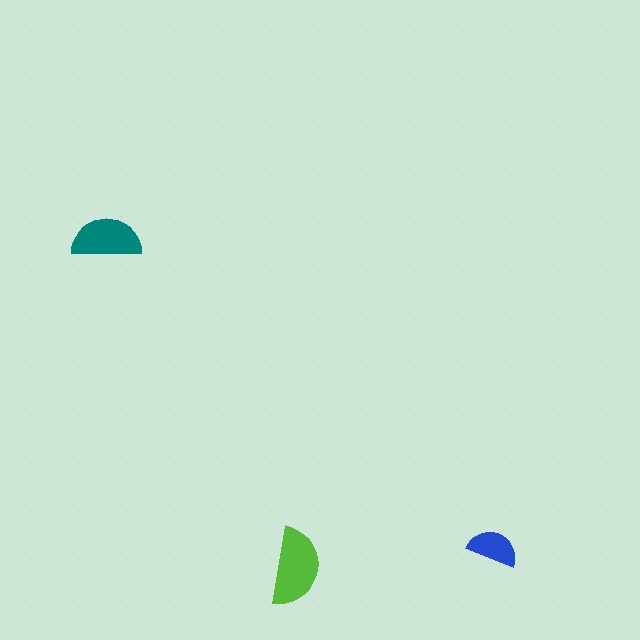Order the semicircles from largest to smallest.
the lime one, the teal one, the blue one.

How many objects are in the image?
There are 3 objects in the image.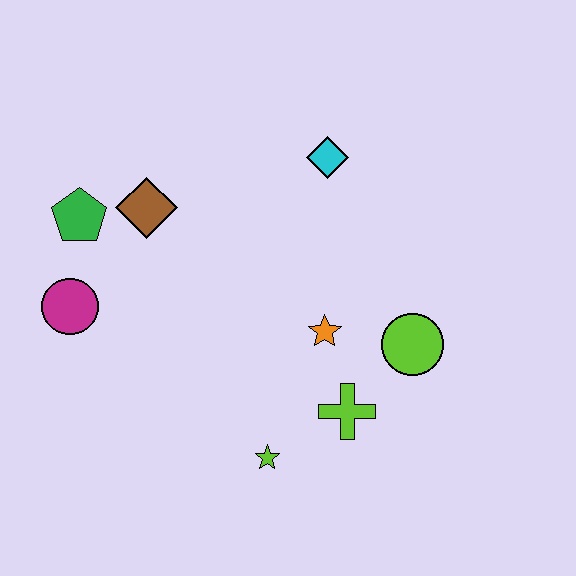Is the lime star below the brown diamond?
Yes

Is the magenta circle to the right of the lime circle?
No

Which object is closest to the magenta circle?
The green pentagon is closest to the magenta circle.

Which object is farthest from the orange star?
The green pentagon is farthest from the orange star.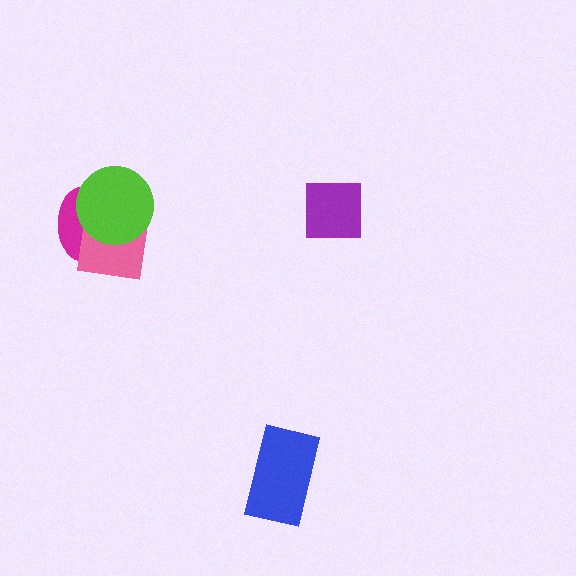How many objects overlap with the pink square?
2 objects overlap with the pink square.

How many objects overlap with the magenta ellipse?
2 objects overlap with the magenta ellipse.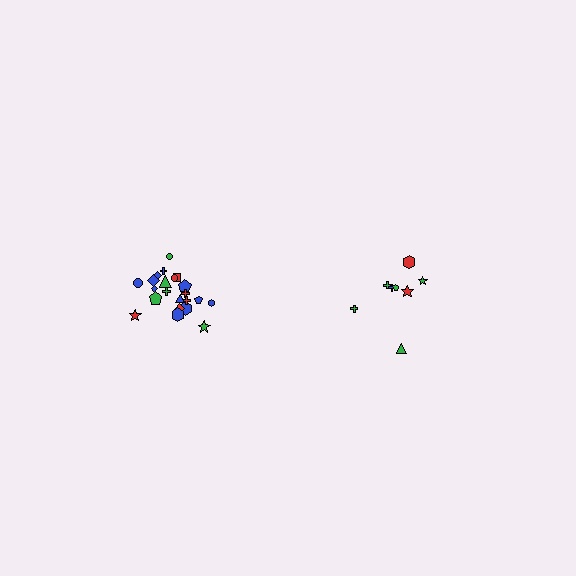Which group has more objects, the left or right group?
The left group.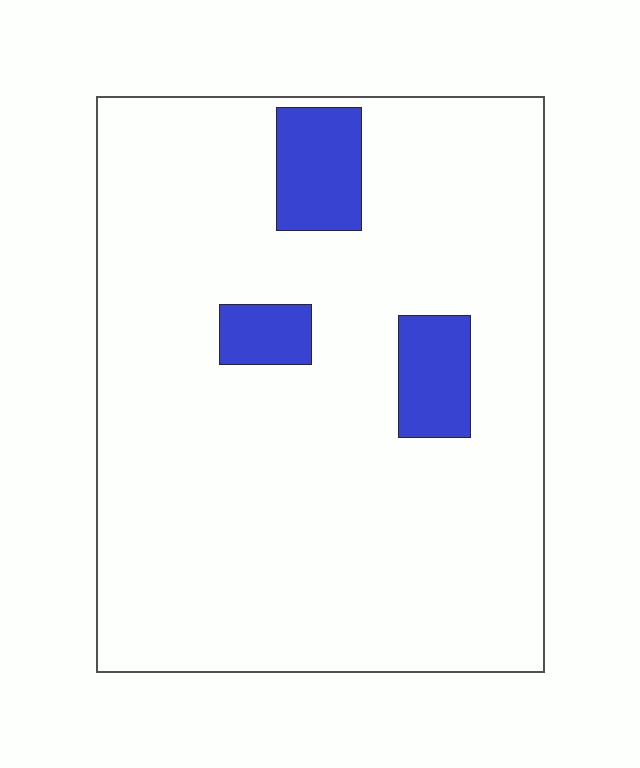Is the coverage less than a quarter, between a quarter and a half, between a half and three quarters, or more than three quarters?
Less than a quarter.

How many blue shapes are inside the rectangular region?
3.